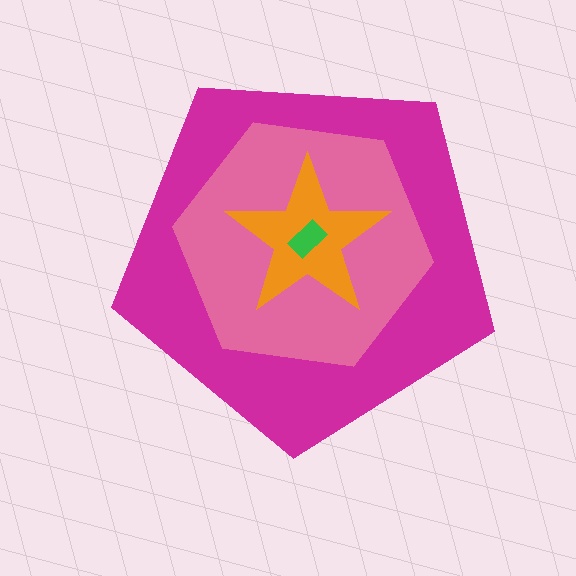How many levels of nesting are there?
4.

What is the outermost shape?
The magenta pentagon.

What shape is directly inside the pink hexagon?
The orange star.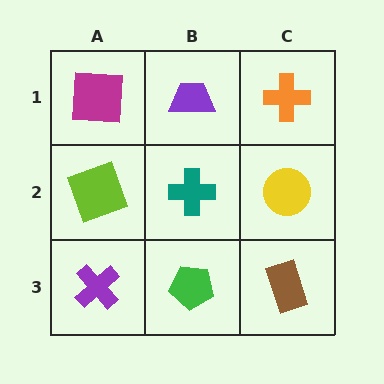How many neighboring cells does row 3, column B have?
3.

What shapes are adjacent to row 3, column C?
A yellow circle (row 2, column C), a green pentagon (row 3, column B).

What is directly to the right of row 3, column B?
A brown rectangle.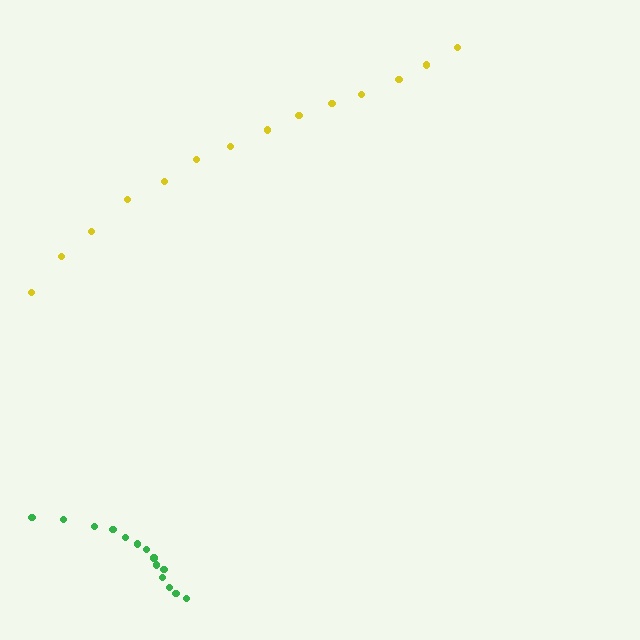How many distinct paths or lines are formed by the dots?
There are 2 distinct paths.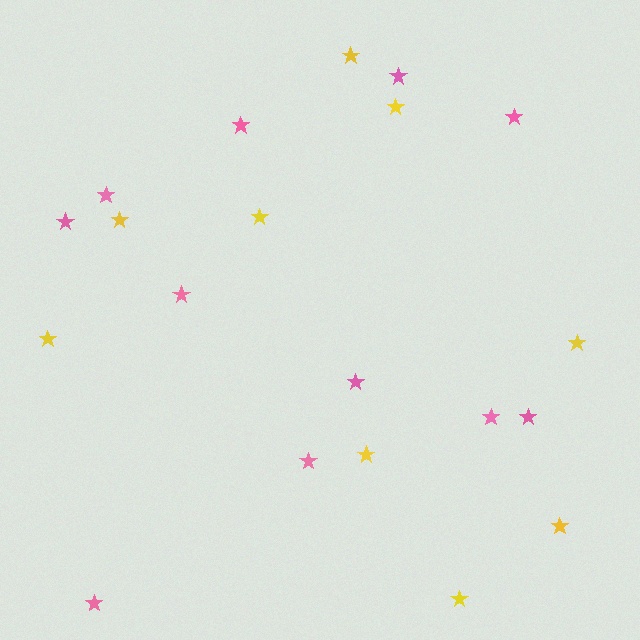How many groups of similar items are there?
There are 2 groups: one group of yellow stars (9) and one group of pink stars (11).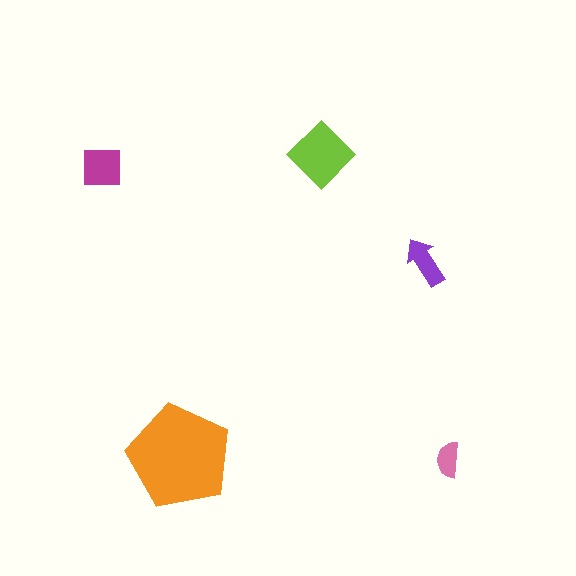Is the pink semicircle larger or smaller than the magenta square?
Smaller.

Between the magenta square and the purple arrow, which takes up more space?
The magenta square.